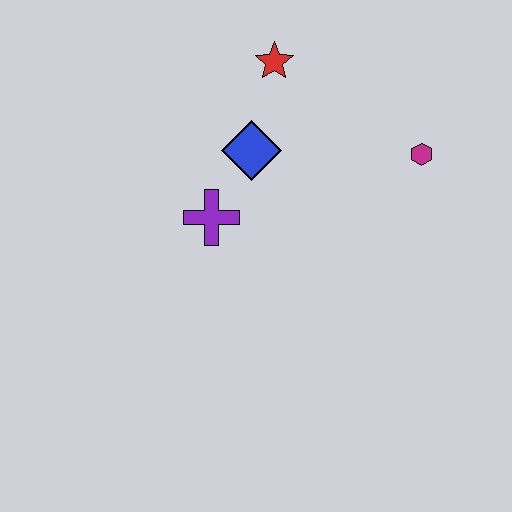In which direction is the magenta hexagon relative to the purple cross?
The magenta hexagon is to the right of the purple cross.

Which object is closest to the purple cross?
The blue diamond is closest to the purple cross.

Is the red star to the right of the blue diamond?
Yes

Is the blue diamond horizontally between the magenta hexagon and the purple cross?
Yes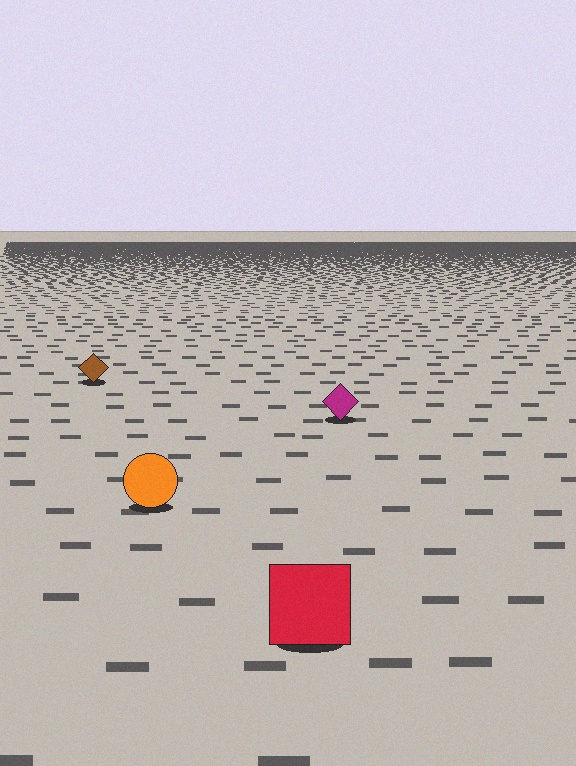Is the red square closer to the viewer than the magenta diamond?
Yes. The red square is closer — you can tell from the texture gradient: the ground texture is coarser near it.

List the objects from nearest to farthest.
From nearest to farthest: the red square, the orange circle, the magenta diamond, the brown diamond.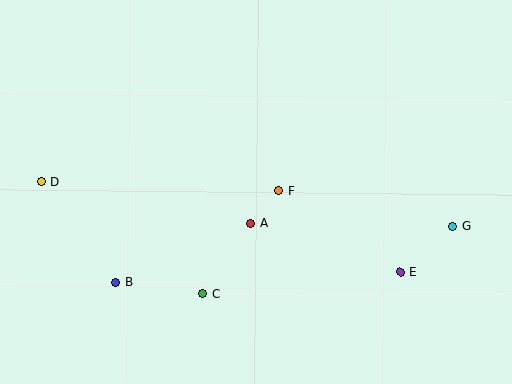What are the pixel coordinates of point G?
Point G is at (453, 226).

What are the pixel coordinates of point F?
Point F is at (279, 191).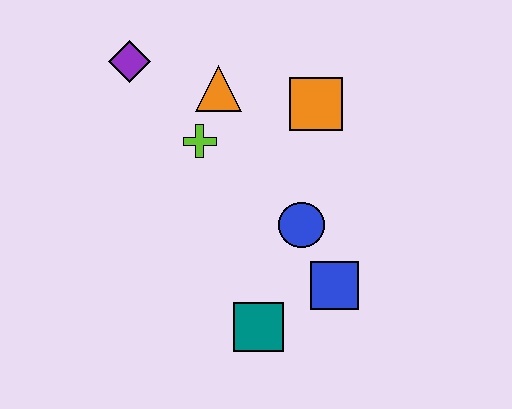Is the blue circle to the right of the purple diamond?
Yes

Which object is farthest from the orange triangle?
The teal square is farthest from the orange triangle.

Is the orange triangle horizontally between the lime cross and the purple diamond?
No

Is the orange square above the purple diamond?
No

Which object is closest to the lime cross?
The orange triangle is closest to the lime cross.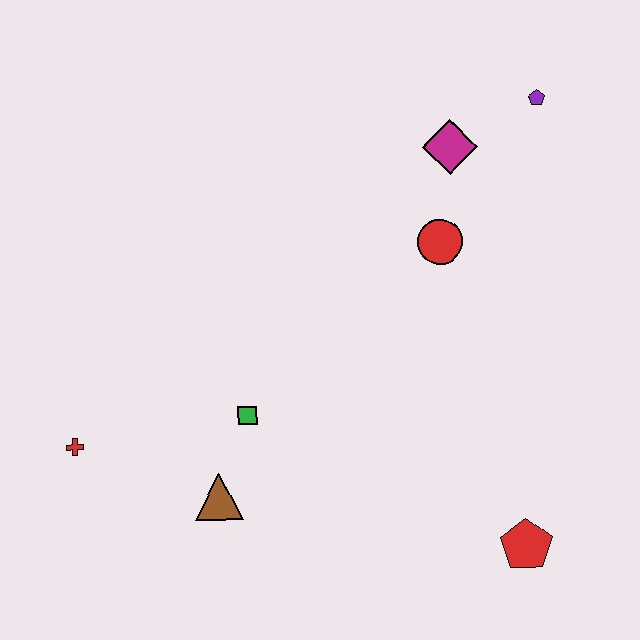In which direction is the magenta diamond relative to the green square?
The magenta diamond is above the green square.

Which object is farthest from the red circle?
The red cross is farthest from the red circle.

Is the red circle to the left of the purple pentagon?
Yes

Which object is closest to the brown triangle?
The green square is closest to the brown triangle.